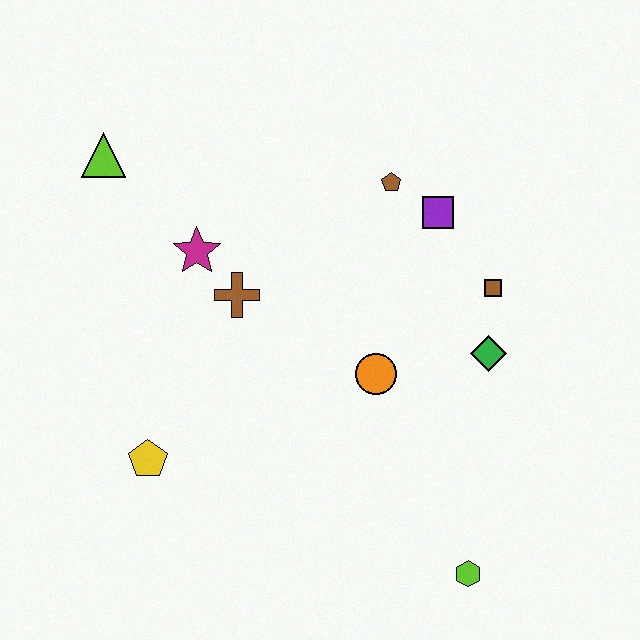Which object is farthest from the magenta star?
The lime hexagon is farthest from the magenta star.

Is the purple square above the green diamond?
Yes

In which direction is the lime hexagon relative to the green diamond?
The lime hexagon is below the green diamond.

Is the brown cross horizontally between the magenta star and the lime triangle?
No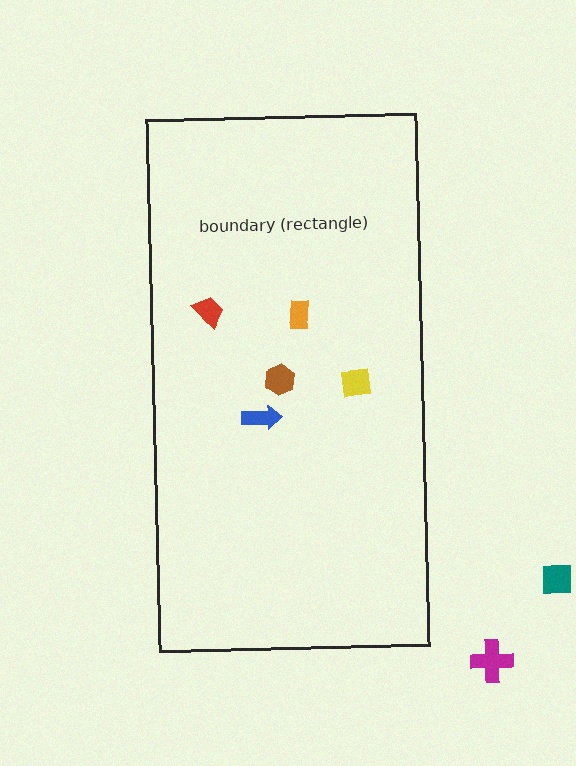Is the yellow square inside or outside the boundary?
Inside.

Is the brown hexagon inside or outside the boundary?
Inside.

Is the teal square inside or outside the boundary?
Outside.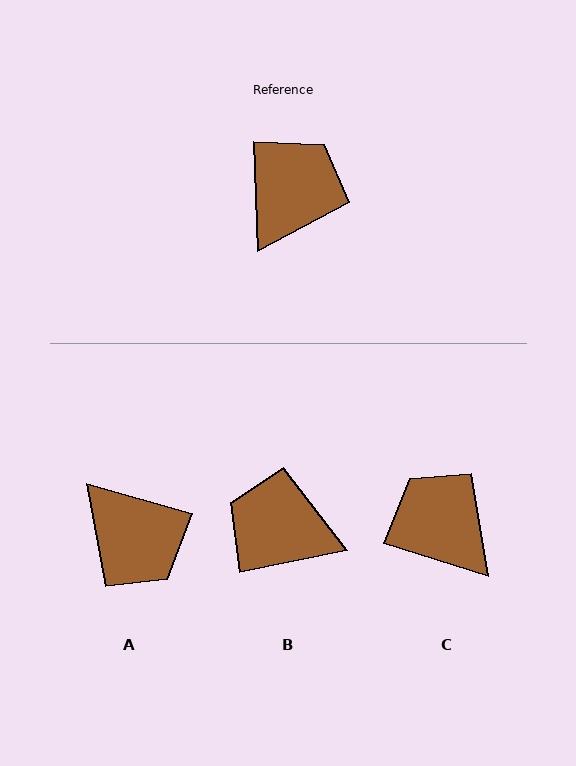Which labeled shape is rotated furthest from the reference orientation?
A, about 108 degrees away.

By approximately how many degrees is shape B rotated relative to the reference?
Approximately 100 degrees counter-clockwise.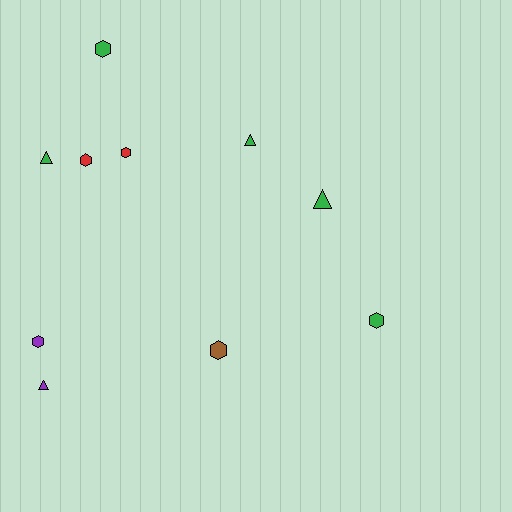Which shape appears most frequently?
Hexagon, with 6 objects.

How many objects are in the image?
There are 10 objects.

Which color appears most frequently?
Green, with 5 objects.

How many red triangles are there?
There are no red triangles.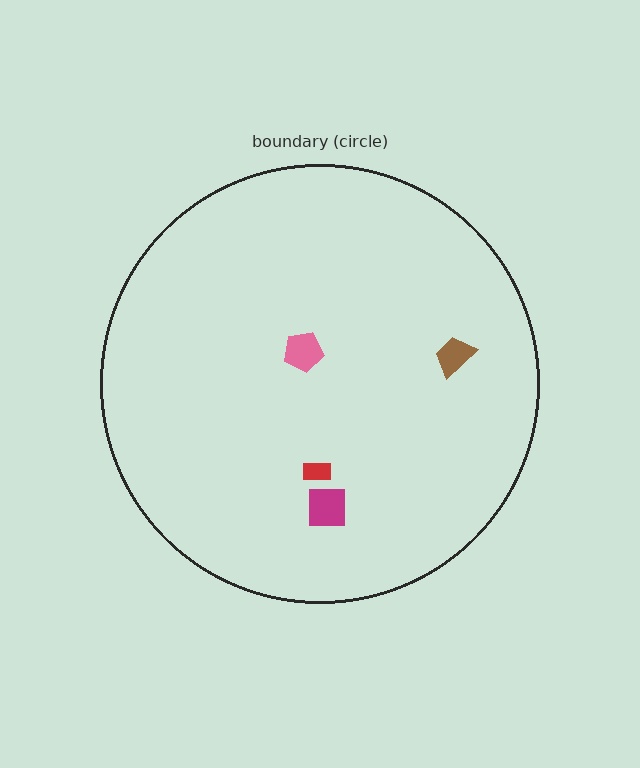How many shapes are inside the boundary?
4 inside, 0 outside.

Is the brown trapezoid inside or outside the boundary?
Inside.